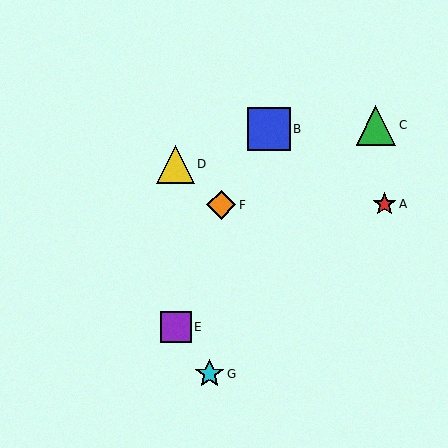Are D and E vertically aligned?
Yes, both are at x≈176.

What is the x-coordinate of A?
Object A is at x≈385.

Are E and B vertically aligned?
No, E is at x≈176 and B is at x≈269.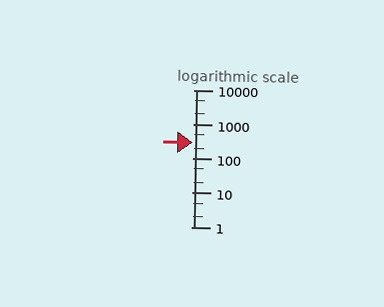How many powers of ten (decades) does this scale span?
The scale spans 4 decades, from 1 to 10000.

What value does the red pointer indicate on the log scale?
The pointer indicates approximately 290.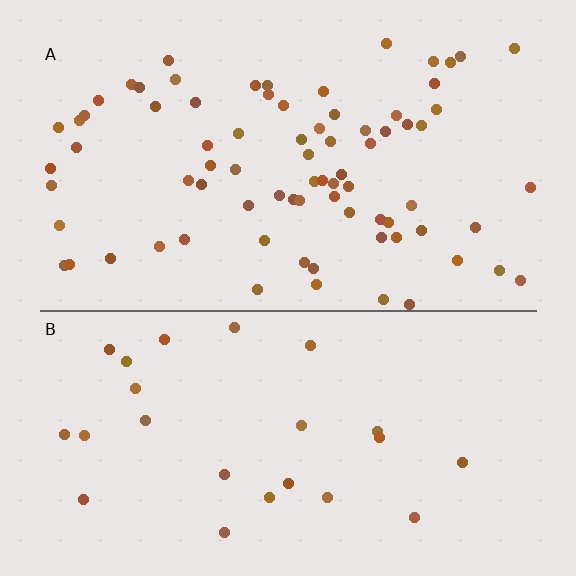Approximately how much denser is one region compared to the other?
Approximately 3.2× — region A over region B.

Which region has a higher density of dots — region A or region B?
A (the top).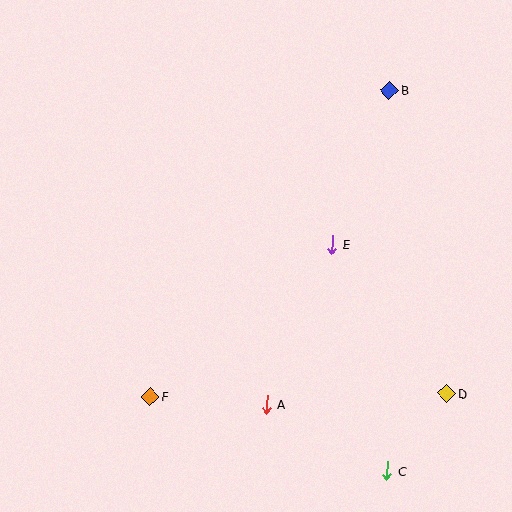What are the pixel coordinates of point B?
Point B is at (389, 90).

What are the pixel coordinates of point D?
Point D is at (447, 394).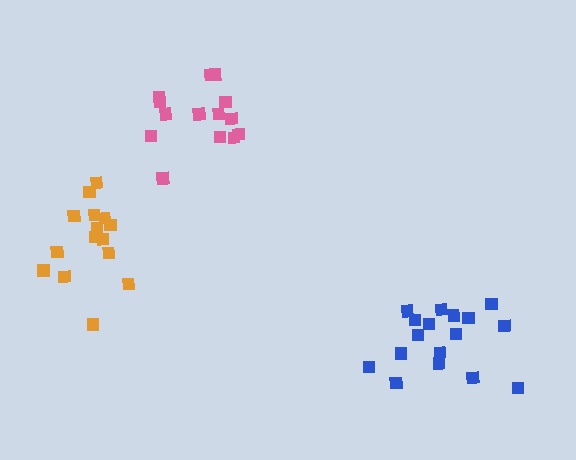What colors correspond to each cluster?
The clusters are colored: pink, orange, blue.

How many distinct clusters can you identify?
There are 3 distinct clusters.